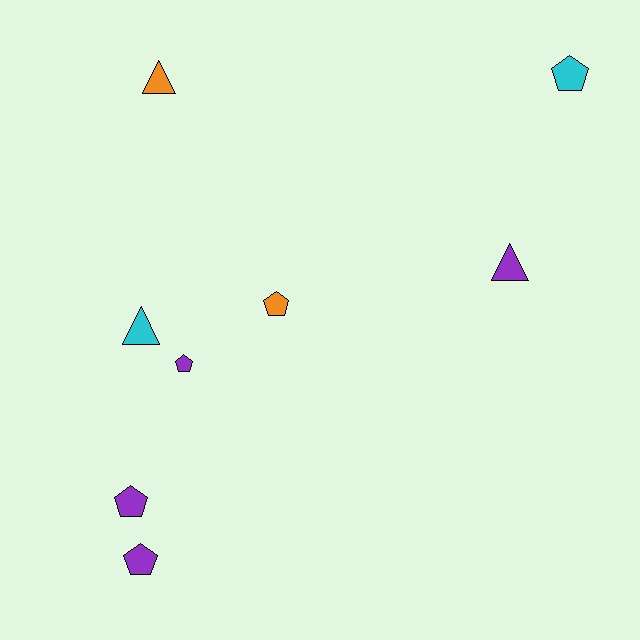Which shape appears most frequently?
Pentagon, with 5 objects.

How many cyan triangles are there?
There is 1 cyan triangle.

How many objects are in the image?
There are 8 objects.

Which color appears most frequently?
Purple, with 4 objects.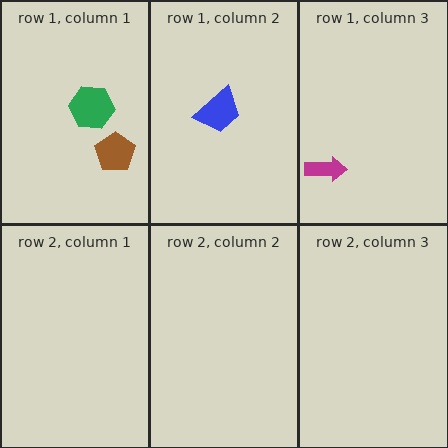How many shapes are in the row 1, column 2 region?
1.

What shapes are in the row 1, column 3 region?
The magenta arrow.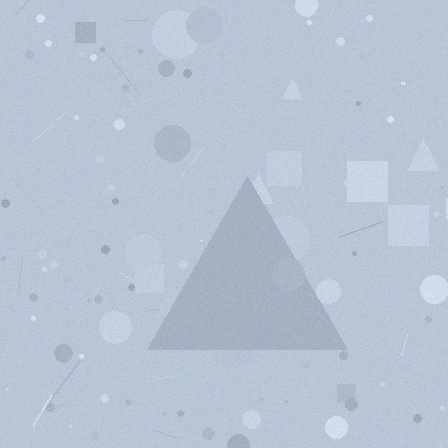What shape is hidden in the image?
A triangle is hidden in the image.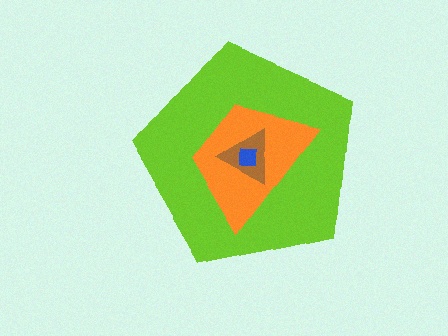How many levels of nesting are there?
4.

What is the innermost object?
The blue square.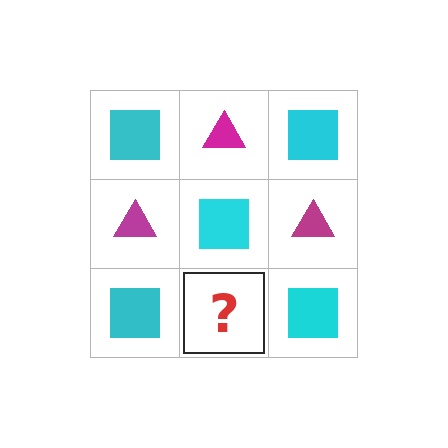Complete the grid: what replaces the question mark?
The question mark should be replaced with a magenta triangle.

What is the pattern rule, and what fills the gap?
The rule is that it alternates cyan square and magenta triangle in a checkerboard pattern. The gap should be filled with a magenta triangle.